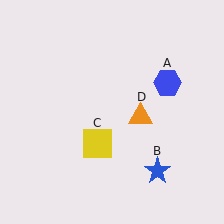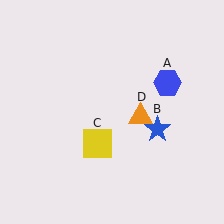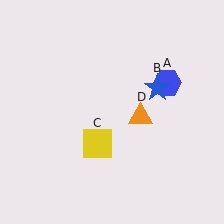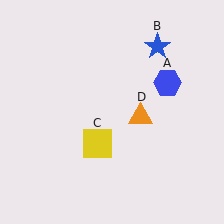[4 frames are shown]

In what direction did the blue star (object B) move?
The blue star (object B) moved up.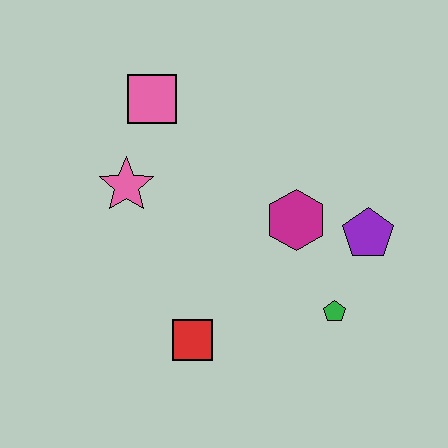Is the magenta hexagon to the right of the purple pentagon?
No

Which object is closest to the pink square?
The pink star is closest to the pink square.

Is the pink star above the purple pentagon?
Yes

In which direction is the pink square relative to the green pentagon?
The pink square is above the green pentagon.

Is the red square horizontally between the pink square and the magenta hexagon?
Yes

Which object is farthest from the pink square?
The green pentagon is farthest from the pink square.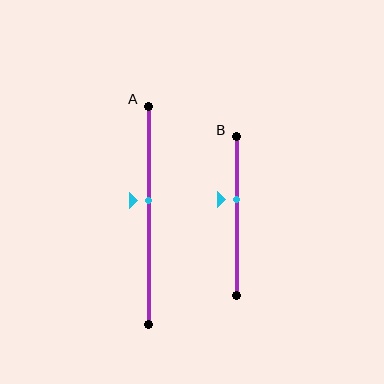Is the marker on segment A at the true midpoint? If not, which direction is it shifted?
No, the marker on segment A is shifted upward by about 7% of the segment length.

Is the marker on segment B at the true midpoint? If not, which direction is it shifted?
No, the marker on segment B is shifted upward by about 10% of the segment length.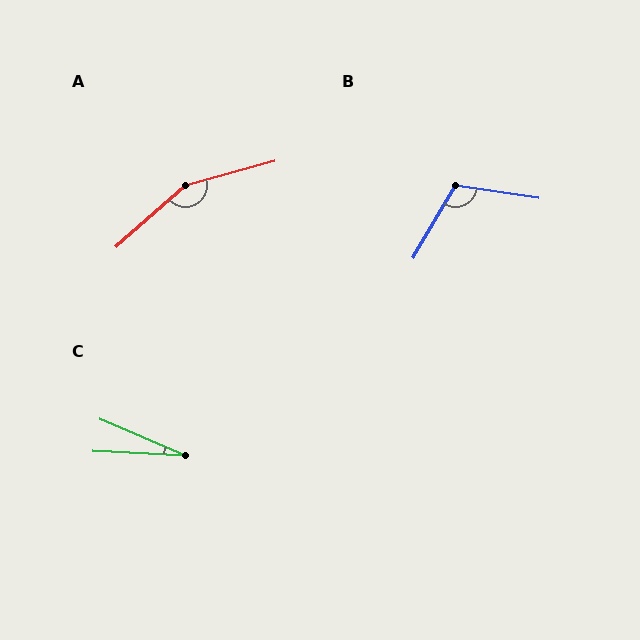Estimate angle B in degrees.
Approximately 112 degrees.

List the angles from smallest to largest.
C (21°), B (112°), A (154°).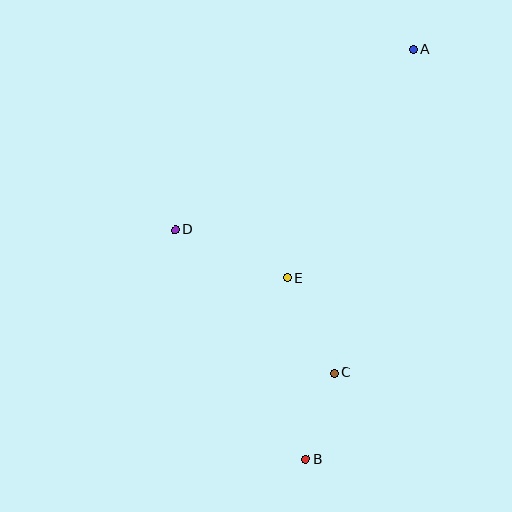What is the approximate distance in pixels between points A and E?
The distance between A and E is approximately 261 pixels.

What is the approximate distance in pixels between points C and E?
The distance between C and E is approximately 106 pixels.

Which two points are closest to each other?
Points B and C are closest to each other.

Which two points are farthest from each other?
Points A and B are farthest from each other.